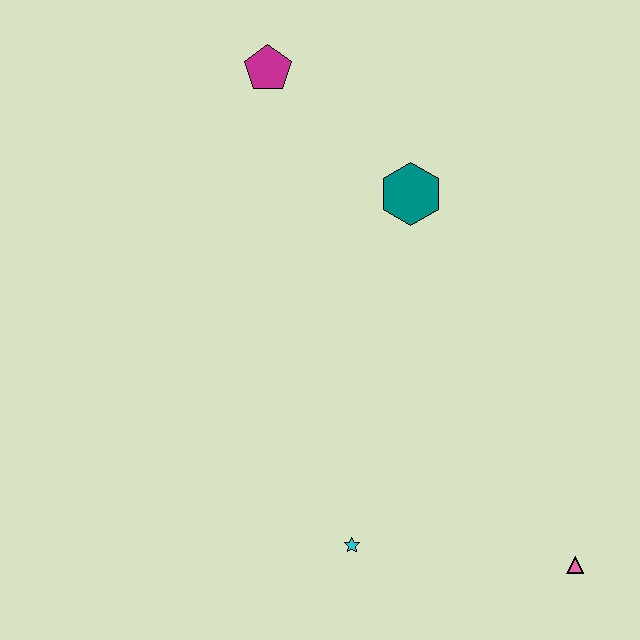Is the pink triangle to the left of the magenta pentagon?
No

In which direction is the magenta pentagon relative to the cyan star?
The magenta pentagon is above the cyan star.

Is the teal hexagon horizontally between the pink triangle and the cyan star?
Yes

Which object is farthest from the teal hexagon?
The pink triangle is farthest from the teal hexagon.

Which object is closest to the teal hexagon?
The magenta pentagon is closest to the teal hexagon.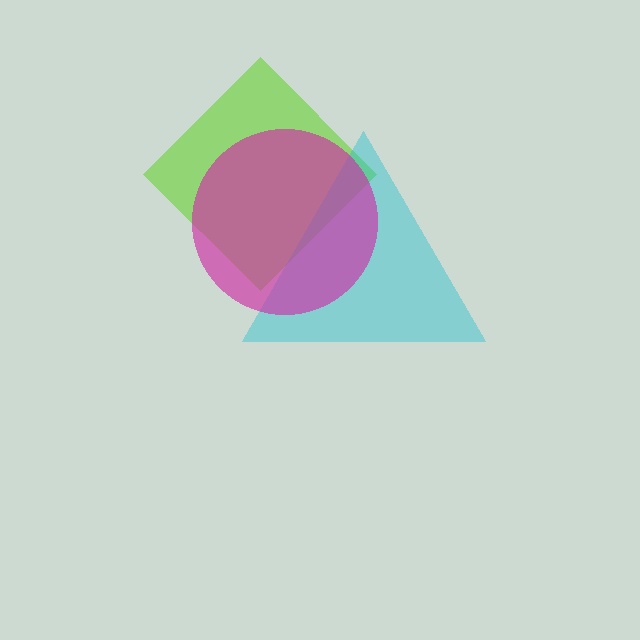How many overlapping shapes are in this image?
There are 3 overlapping shapes in the image.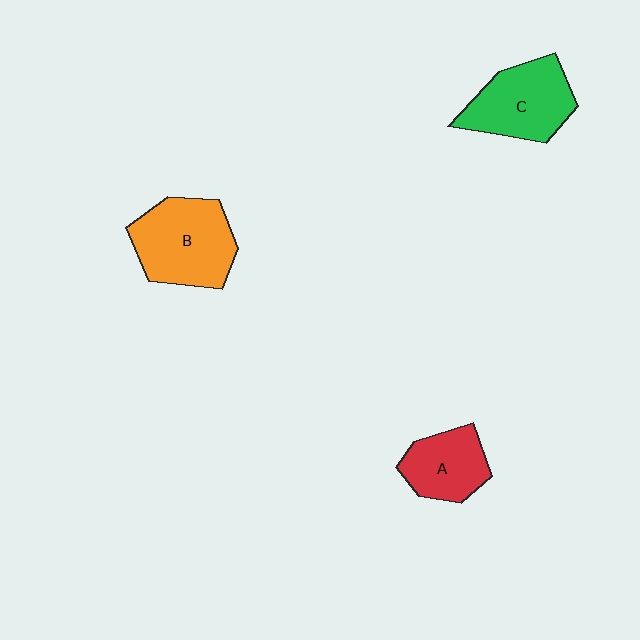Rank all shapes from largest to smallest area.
From largest to smallest: B (orange), C (green), A (red).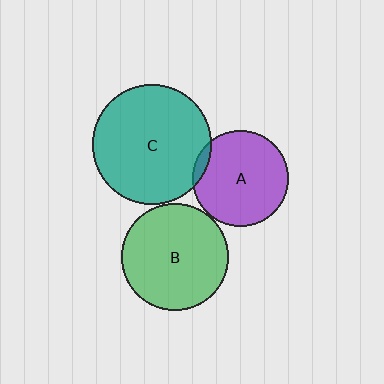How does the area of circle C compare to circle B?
Approximately 1.2 times.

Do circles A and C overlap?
Yes.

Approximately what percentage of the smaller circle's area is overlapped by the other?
Approximately 5%.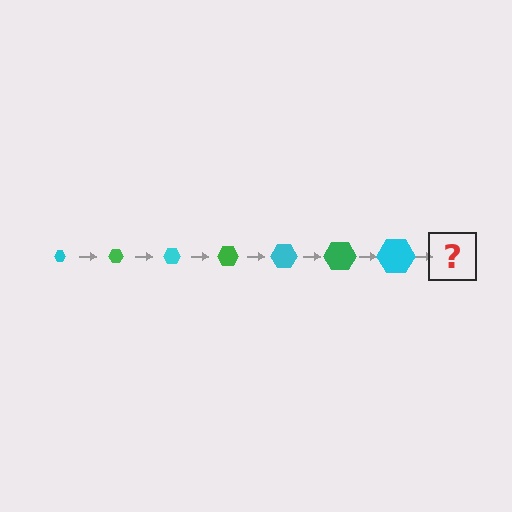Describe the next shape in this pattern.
It should be a green hexagon, larger than the previous one.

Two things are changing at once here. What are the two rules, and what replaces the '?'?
The two rules are that the hexagon grows larger each step and the color cycles through cyan and green. The '?' should be a green hexagon, larger than the previous one.